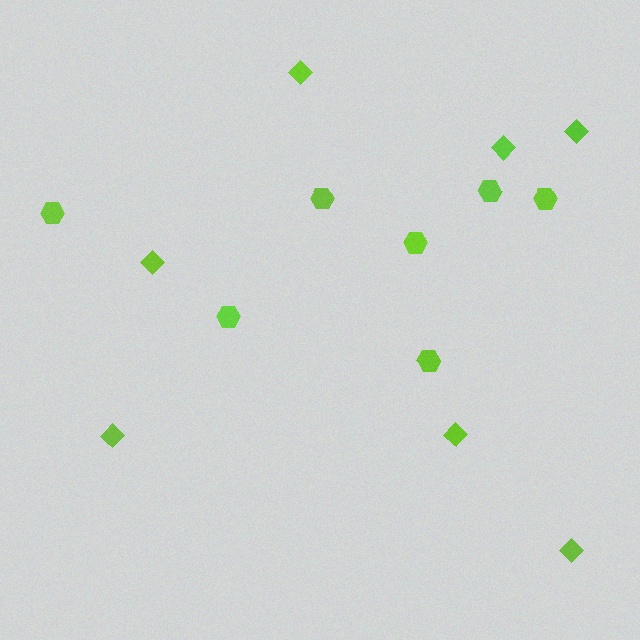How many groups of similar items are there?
There are 2 groups: one group of diamonds (7) and one group of hexagons (7).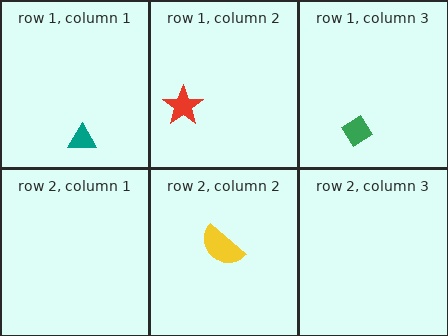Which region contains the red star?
The row 1, column 2 region.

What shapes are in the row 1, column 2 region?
The red star.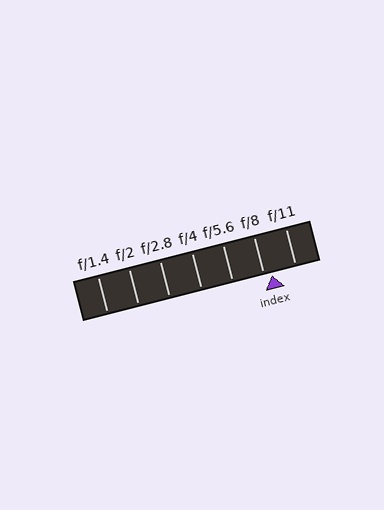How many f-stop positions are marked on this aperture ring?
There are 7 f-stop positions marked.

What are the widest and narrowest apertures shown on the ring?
The widest aperture shown is f/1.4 and the narrowest is f/11.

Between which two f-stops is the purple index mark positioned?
The index mark is between f/8 and f/11.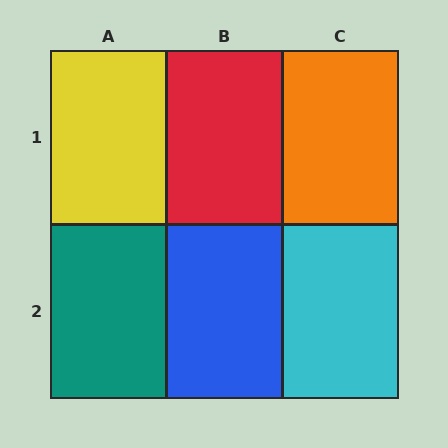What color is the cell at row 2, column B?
Blue.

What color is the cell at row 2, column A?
Teal.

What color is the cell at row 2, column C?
Cyan.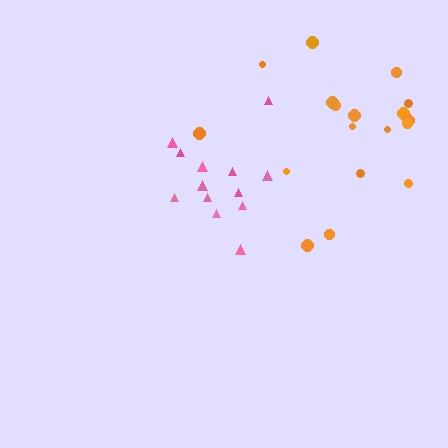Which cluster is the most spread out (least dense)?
Orange.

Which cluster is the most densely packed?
Pink.